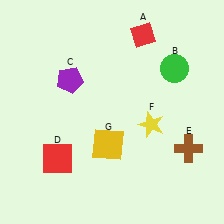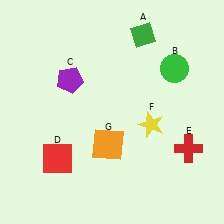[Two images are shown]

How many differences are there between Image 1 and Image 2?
There are 3 differences between the two images.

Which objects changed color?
A changed from red to green. E changed from brown to red. G changed from yellow to orange.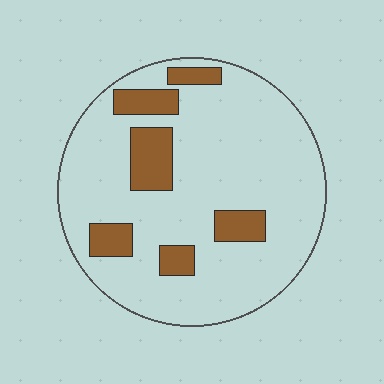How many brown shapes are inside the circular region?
6.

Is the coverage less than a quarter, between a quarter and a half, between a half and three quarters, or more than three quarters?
Less than a quarter.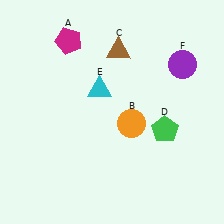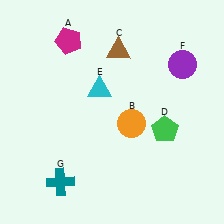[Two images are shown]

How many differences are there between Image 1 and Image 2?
There is 1 difference between the two images.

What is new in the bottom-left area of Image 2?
A teal cross (G) was added in the bottom-left area of Image 2.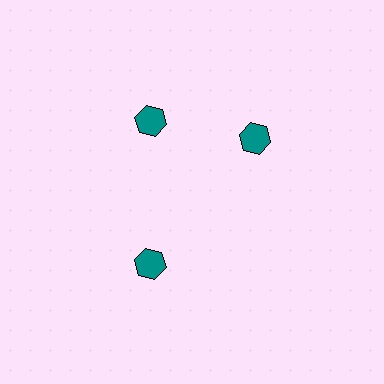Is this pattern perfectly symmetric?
No. The 3 teal hexagons are arranged in a ring, but one element near the 3 o'clock position is rotated out of alignment along the ring, breaking the 3-fold rotational symmetry.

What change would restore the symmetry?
The symmetry would be restored by rotating it back into even spacing with its neighbors so that all 3 hexagons sit at equal angles and equal distance from the center.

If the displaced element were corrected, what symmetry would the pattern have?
It would have 3-fold rotational symmetry — the pattern would map onto itself every 120 degrees.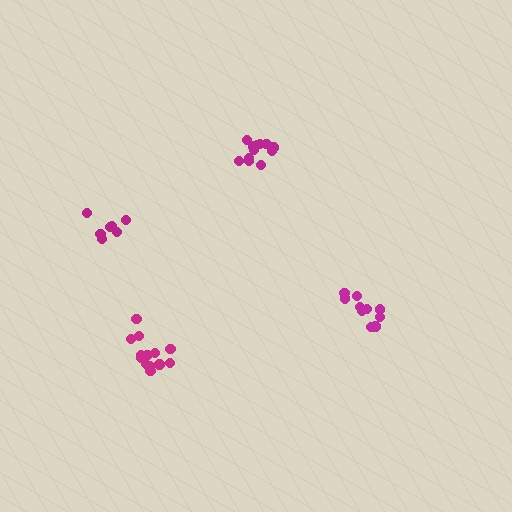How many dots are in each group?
Group 1: 13 dots, Group 2: 13 dots, Group 3: 7 dots, Group 4: 10 dots (43 total).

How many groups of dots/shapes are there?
There are 4 groups.